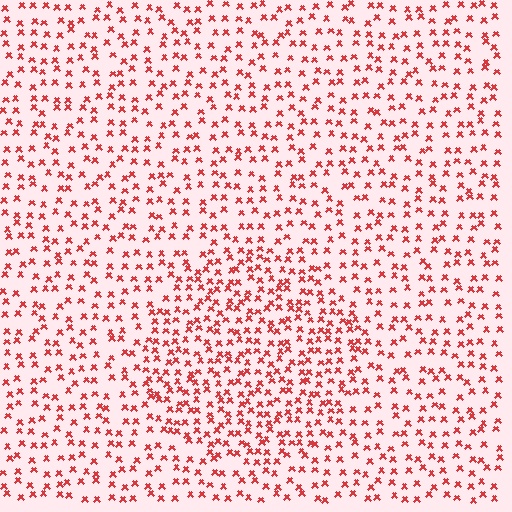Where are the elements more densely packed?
The elements are more densely packed inside the circle boundary.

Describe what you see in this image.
The image contains small red elements arranged at two different densities. A circle-shaped region is visible where the elements are more densely packed than the surrounding area.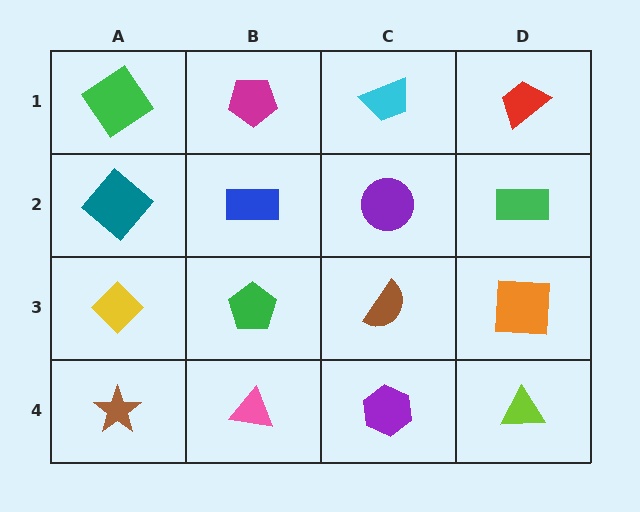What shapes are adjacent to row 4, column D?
An orange square (row 3, column D), a purple hexagon (row 4, column C).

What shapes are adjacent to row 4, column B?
A green pentagon (row 3, column B), a brown star (row 4, column A), a purple hexagon (row 4, column C).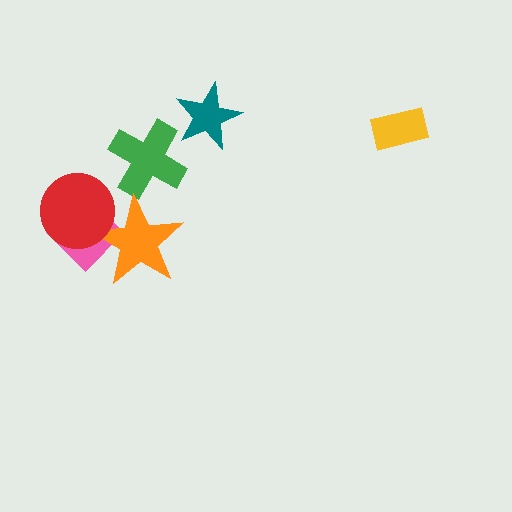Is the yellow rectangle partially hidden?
No, no other shape covers it.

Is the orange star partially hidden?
Yes, it is partially covered by another shape.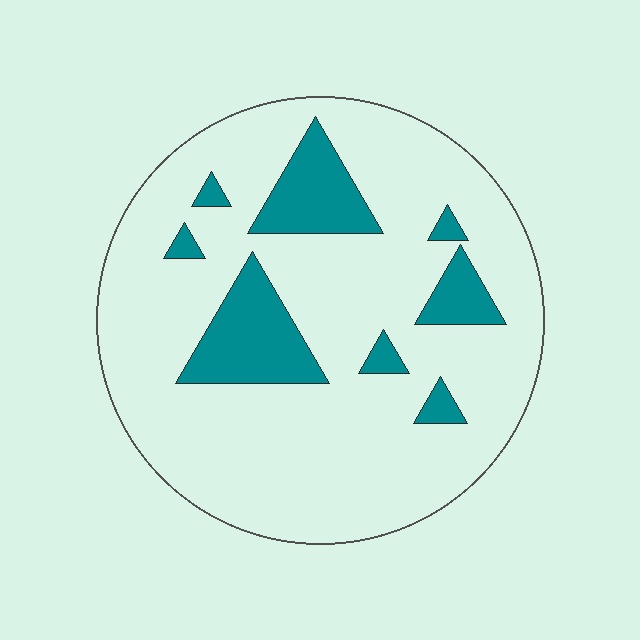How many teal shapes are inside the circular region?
8.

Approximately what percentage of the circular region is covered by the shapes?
Approximately 15%.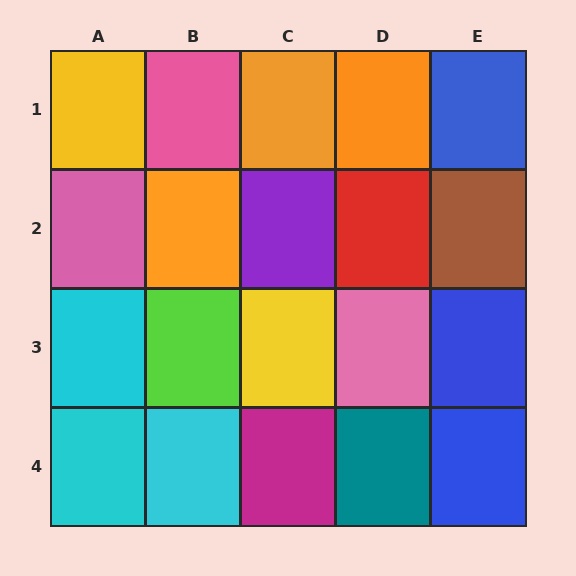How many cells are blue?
3 cells are blue.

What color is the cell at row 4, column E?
Blue.